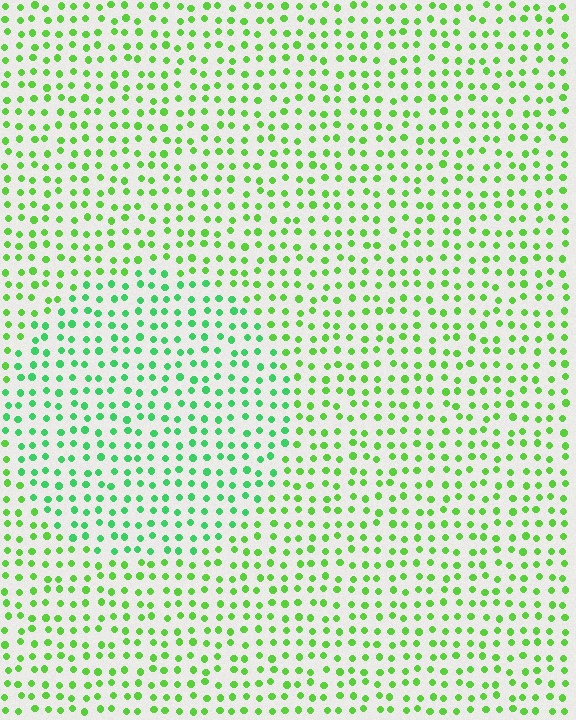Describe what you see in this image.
The image is filled with small lime elements in a uniform arrangement. A circle-shaped region is visible where the elements are tinted to a slightly different hue, forming a subtle color boundary.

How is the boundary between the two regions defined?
The boundary is defined purely by a slight shift in hue (about 29 degrees). Spacing, size, and orientation are identical on both sides.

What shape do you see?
I see a circle.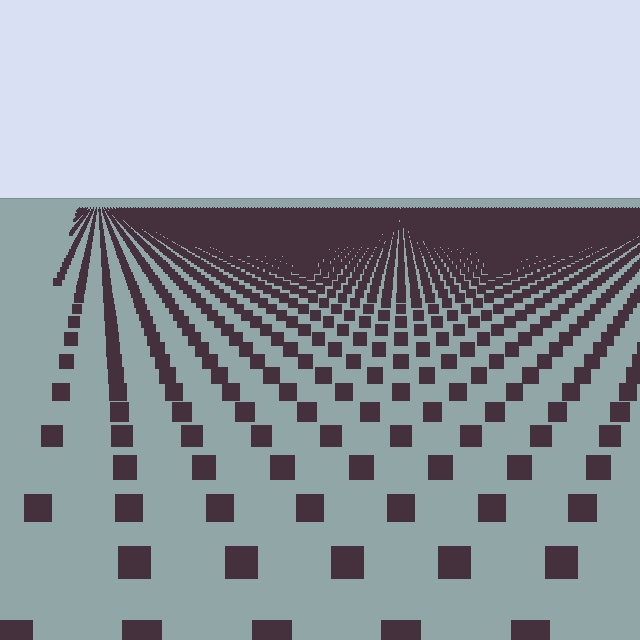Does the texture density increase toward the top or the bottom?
Density increases toward the top.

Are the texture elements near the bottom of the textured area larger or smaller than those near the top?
Larger. Near the bottom, elements are closer to the viewer and appear at a bigger on-screen size.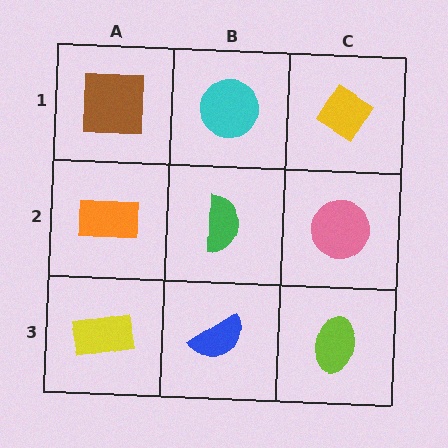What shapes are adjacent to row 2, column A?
A brown square (row 1, column A), a yellow rectangle (row 3, column A), a green semicircle (row 2, column B).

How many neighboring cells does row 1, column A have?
2.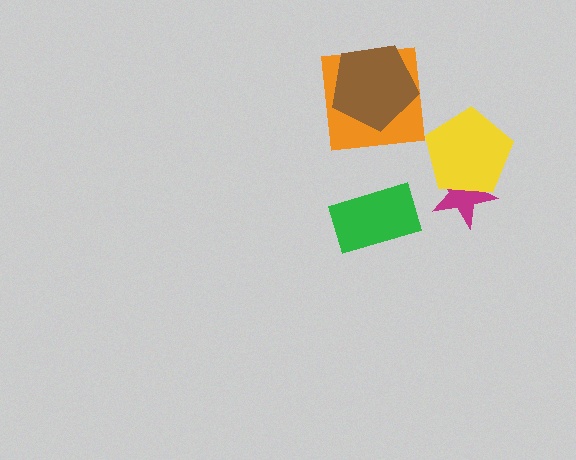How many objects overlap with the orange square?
1 object overlaps with the orange square.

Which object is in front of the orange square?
The brown pentagon is in front of the orange square.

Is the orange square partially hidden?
Yes, it is partially covered by another shape.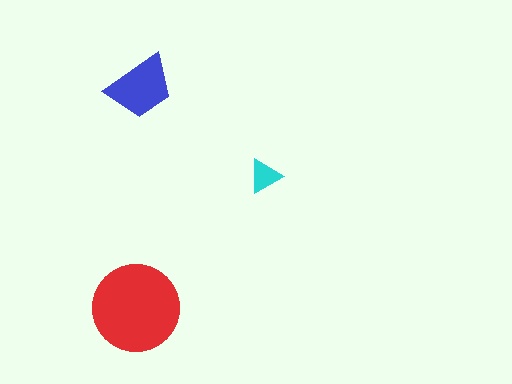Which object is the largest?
The red circle.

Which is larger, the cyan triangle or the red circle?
The red circle.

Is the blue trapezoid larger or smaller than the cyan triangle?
Larger.